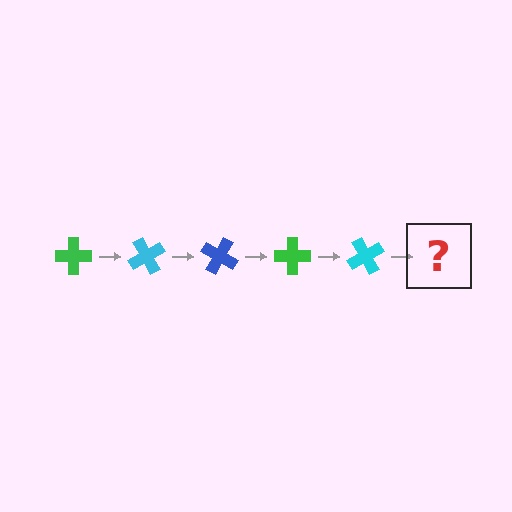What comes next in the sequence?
The next element should be a blue cross, rotated 300 degrees from the start.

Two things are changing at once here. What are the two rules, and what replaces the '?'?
The two rules are that it rotates 60 degrees each step and the color cycles through green, cyan, and blue. The '?' should be a blue cross, rotated 300 degrees from the start.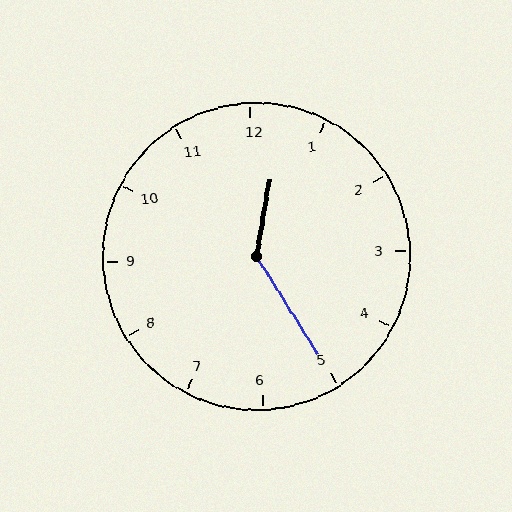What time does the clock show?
12:25.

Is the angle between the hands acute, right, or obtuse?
It is obtuse.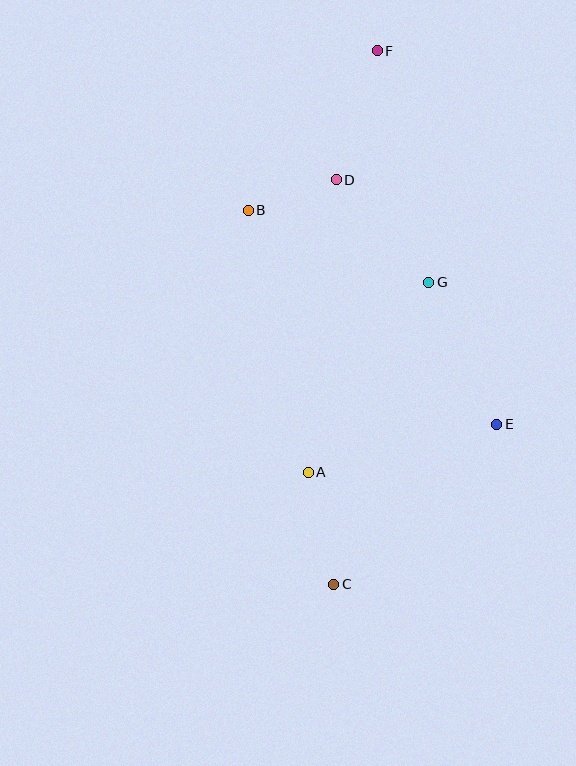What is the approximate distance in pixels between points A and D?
The distance between A and D is approximately 294 pixels.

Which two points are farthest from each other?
Points C and F are farthest from each other.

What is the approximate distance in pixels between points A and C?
The distance between A and C is approximately 115 pixels.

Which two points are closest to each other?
Points B and D are closest to each other.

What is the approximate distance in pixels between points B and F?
The distance between B and F is approximately 205 pixels.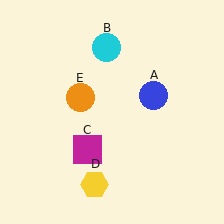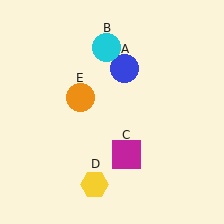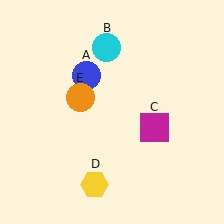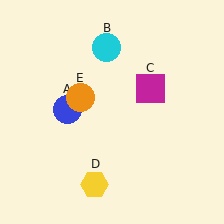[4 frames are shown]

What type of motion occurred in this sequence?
The blue circle (object A), magenta square (object C) rotated counterclockwise around the center of the scene.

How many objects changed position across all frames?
2 objects changed position: blue circle (object A), magenta square (object C).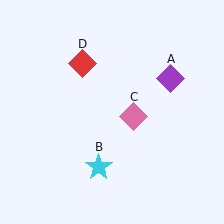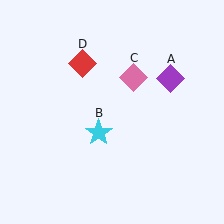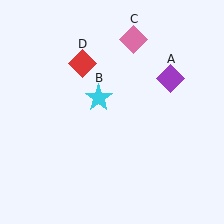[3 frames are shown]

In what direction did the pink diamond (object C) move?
The pink diamond (object C) moved up.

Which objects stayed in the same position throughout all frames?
Purple diamond (object A) and red diamond (object D) remained stationary.